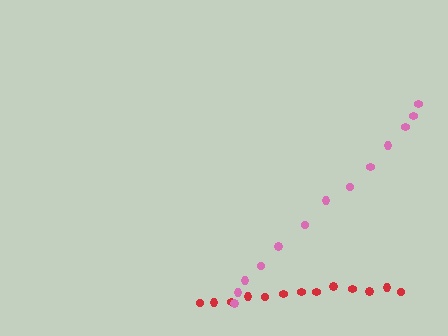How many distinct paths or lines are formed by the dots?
There are 2 distinct paths.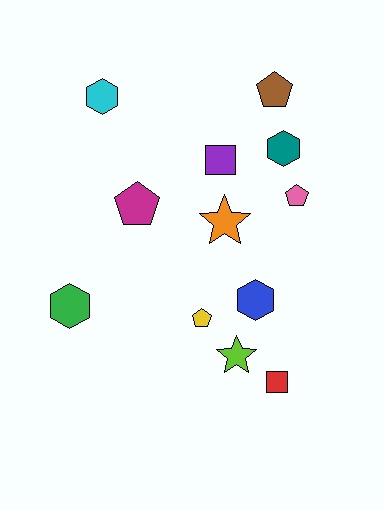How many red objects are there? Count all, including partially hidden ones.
There is 1 red object.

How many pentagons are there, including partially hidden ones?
There are 4 pentagons.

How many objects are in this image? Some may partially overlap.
There are 12 objects.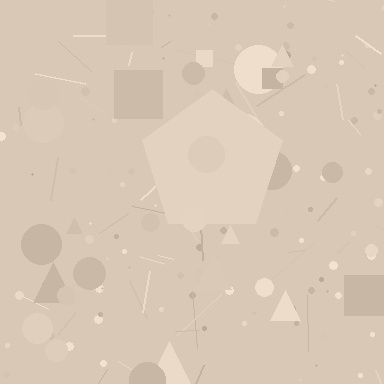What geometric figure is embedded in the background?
A pentagon is embedded in the background.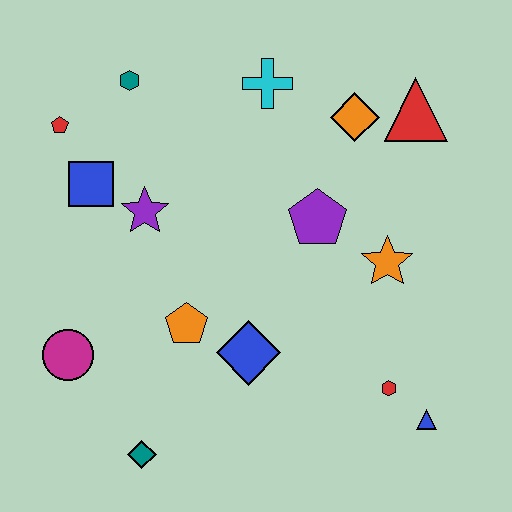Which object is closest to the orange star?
The purple pentagon is closest to the orange star.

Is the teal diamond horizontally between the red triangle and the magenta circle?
Yes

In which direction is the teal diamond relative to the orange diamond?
The teal diamond is below the orange diamond.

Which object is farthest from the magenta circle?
The red triangle is farthest from the magenta circle.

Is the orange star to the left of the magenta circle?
No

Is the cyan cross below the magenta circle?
No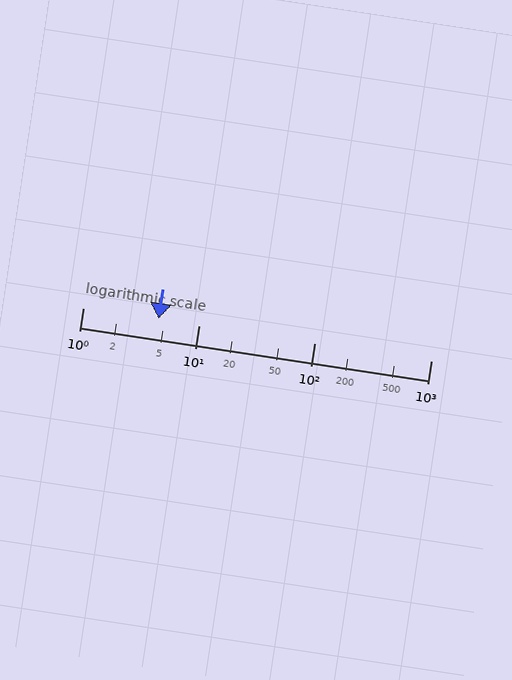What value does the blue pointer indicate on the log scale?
The pointer indicates approximately 4.5.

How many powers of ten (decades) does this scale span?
The scale spans 3 decades, from 1 to 1000.